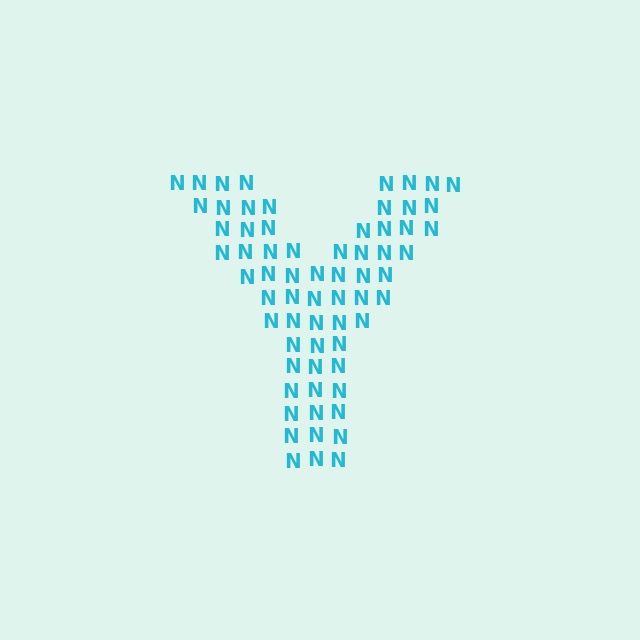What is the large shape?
The large shape is the letter Y.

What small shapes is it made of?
It is made of small letter N's.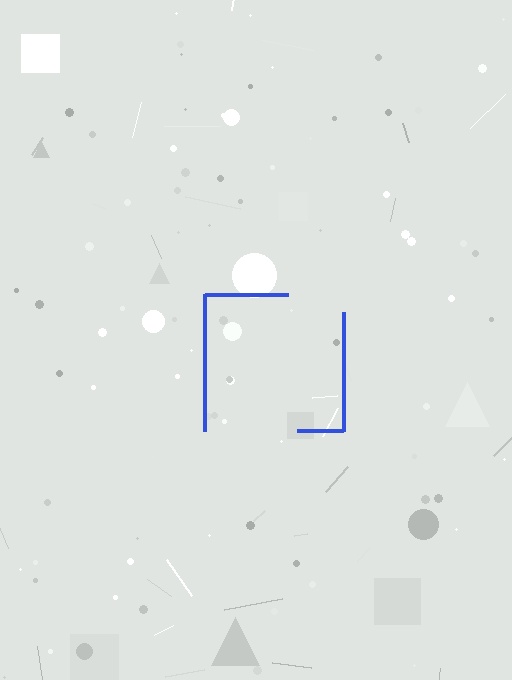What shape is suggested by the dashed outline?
The dashed outline suggests a square.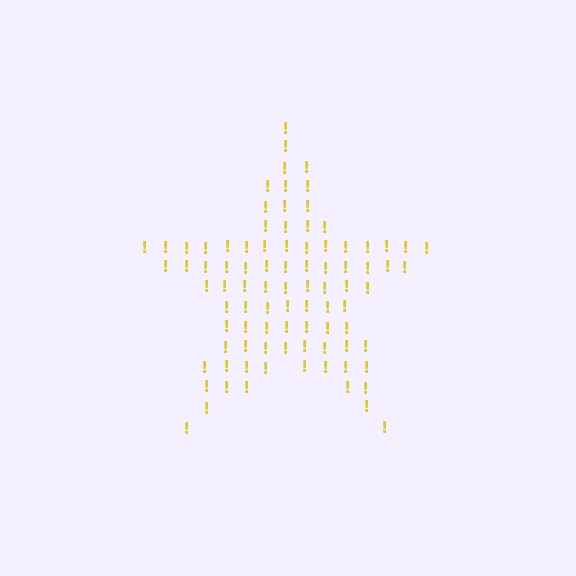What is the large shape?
The large shape is a star.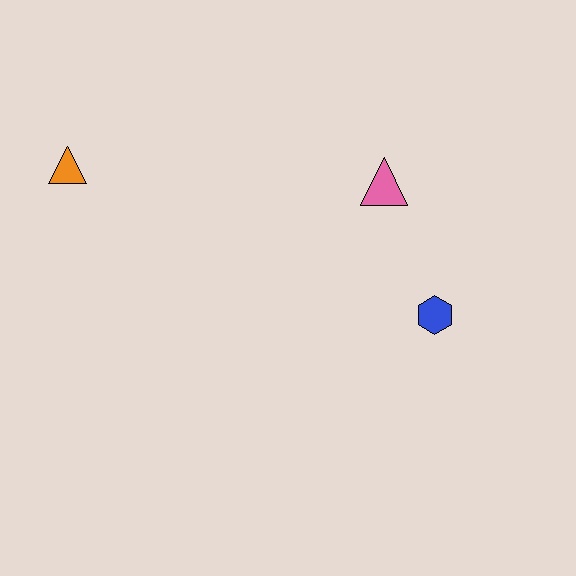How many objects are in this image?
There are 3 objects.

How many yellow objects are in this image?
There are no yellow objects.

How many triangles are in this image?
There are 2 triangles.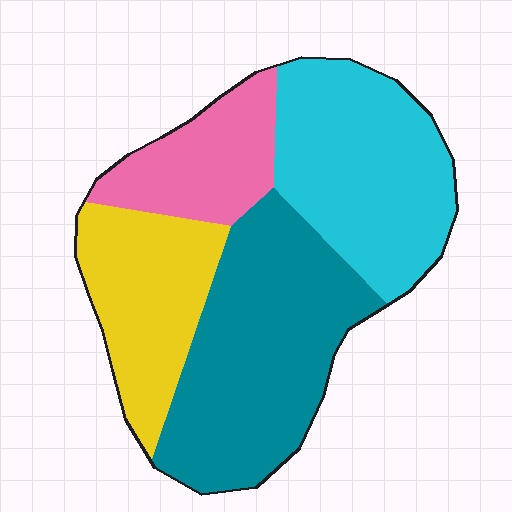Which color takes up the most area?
Teal, at roughly 35%.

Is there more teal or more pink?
Teal.